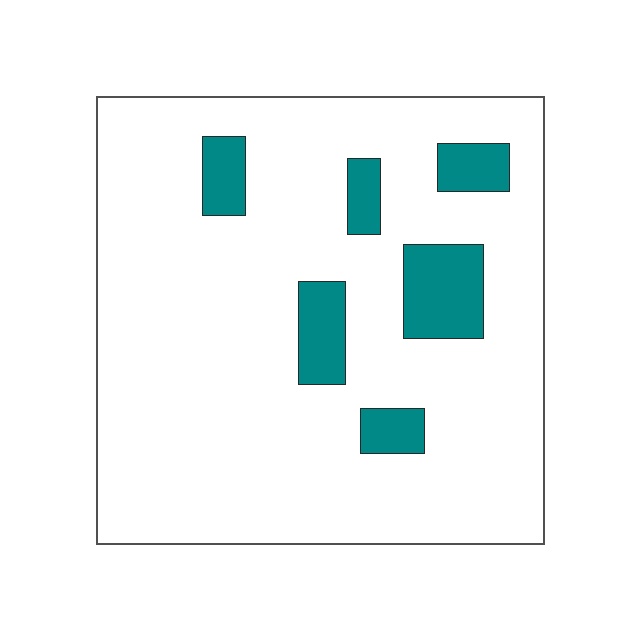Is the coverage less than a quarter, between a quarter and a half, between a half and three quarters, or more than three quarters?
Less than a quarter.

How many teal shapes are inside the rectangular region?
6.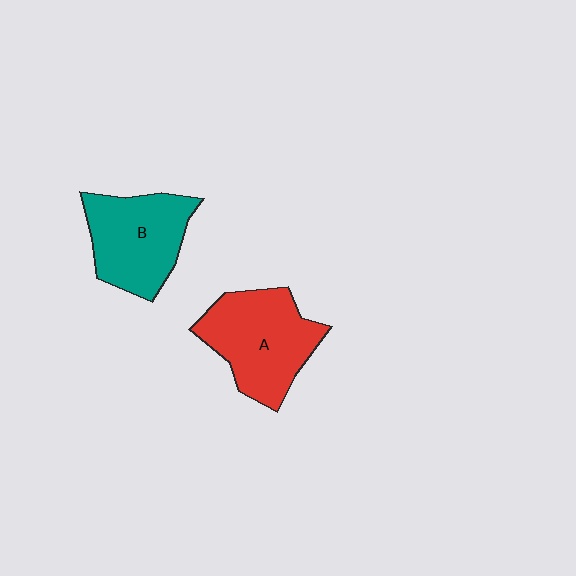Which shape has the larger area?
Shape A (red).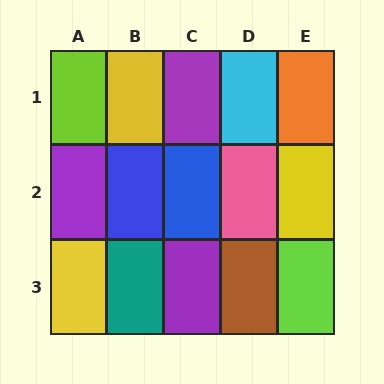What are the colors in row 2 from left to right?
Purple, blue, blue, pink, yellow.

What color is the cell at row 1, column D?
Cyan.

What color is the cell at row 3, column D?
Brown.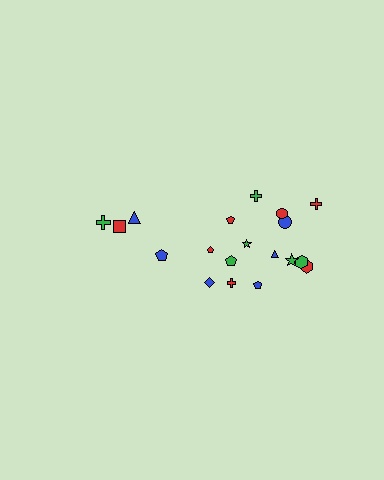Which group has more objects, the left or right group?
The right group.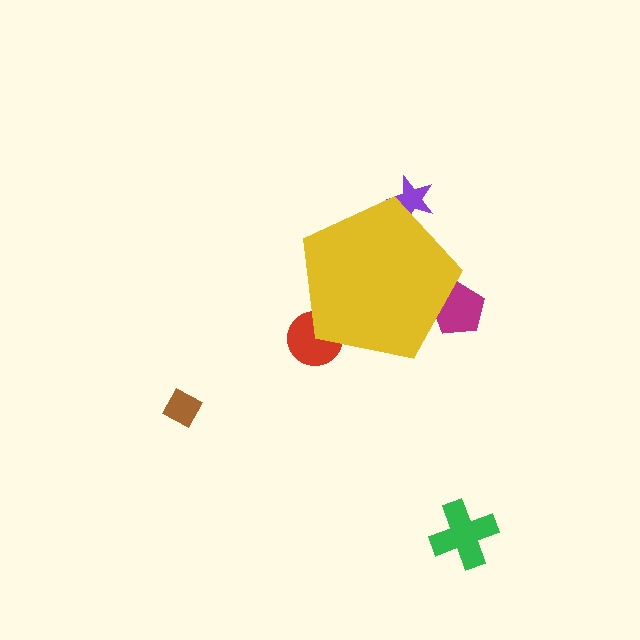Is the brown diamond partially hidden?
No, the brown diamond is fully visible.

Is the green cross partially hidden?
No, the green cross is fully visible.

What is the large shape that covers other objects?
A yellow pentagon.